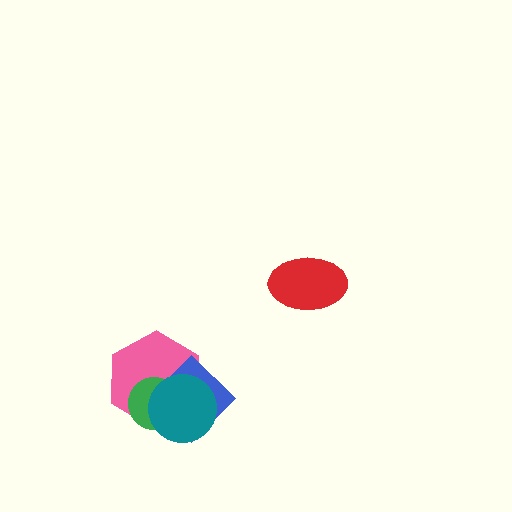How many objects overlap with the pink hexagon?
3 objects overlap with the pink hexagon.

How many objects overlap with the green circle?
3 objects overlap with the green circle.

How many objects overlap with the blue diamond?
3 objects overlap with the blue diamond.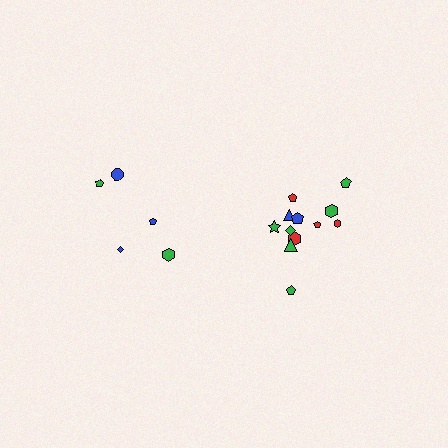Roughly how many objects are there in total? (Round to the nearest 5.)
Roughly 15 objects in total.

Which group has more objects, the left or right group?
The right group.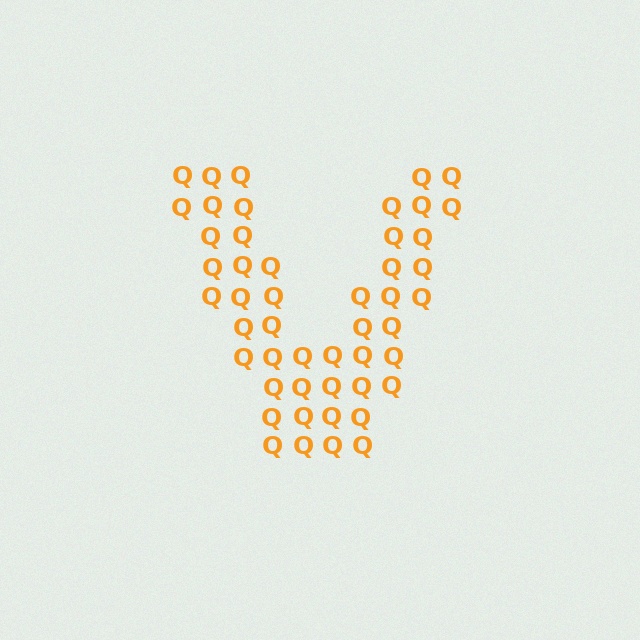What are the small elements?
The small elements are letter Q's.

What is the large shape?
The large shape is the letter V.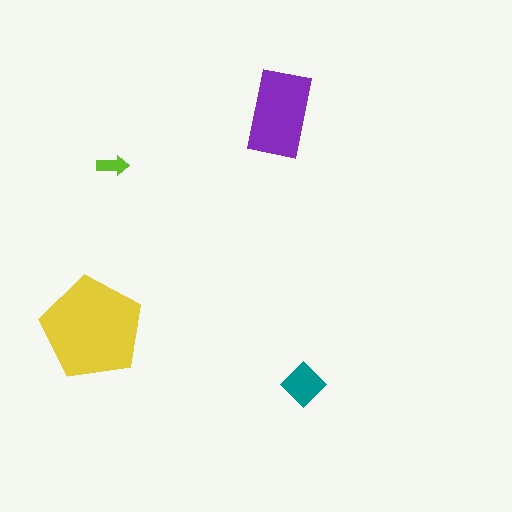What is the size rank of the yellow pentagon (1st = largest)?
1st.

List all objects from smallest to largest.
The lime arrow, the teal diamond, the purple rectangle, the yellow pentagon.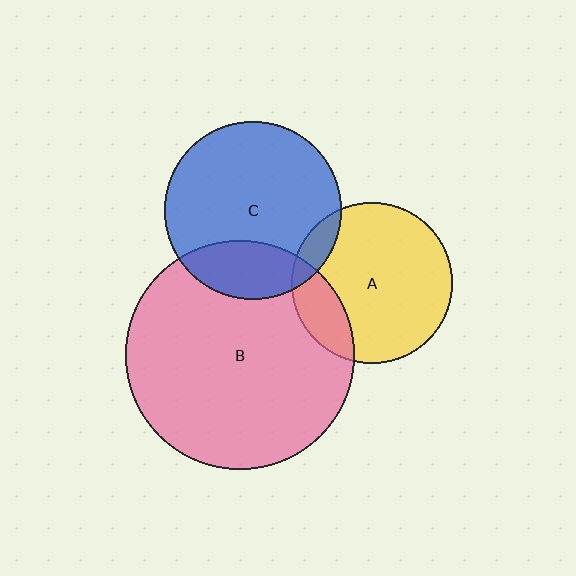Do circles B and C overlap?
Yes.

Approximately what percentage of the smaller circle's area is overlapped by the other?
Approximately 25%.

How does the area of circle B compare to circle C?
Approximately 1.7 times.